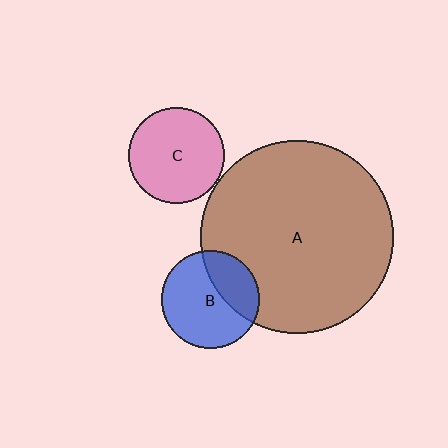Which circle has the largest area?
Circle A (brown).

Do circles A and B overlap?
Yes.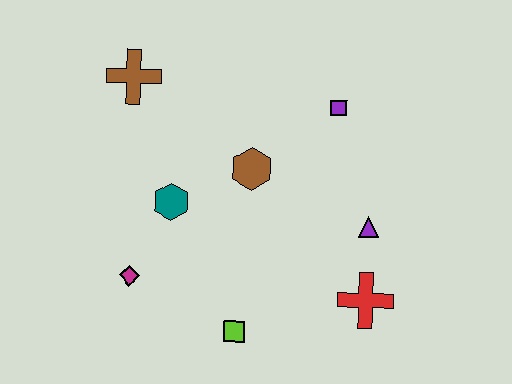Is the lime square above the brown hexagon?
No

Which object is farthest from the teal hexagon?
The red cross is farthest from the teal hexagon.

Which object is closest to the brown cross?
The teal hexagon is closest to the brown cross.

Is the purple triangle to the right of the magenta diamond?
Yes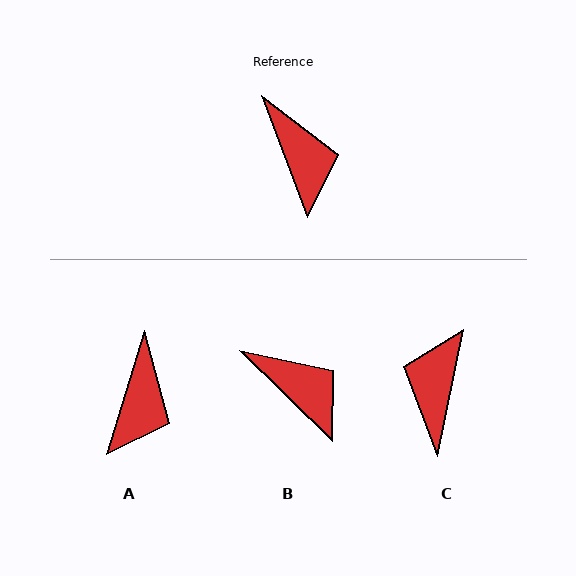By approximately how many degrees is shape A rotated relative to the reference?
Approximately 38 degrees clockwise.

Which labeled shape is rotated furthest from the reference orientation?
C, about 148 degrees away.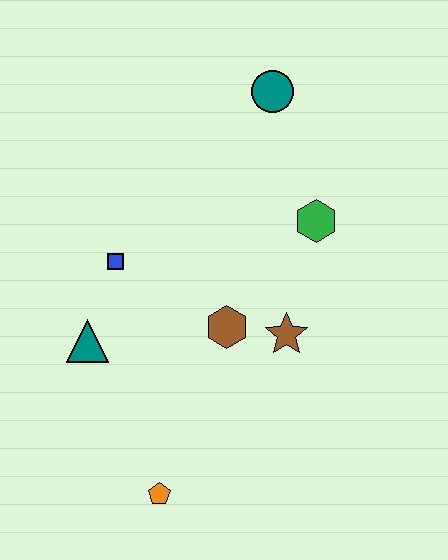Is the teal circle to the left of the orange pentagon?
No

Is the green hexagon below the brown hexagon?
No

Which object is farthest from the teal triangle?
The teal circle is farthest from the teal triangle.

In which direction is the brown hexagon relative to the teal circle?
The brown hexagon is below the teal circle.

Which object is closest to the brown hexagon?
The brown star is closest to the brown hexagon.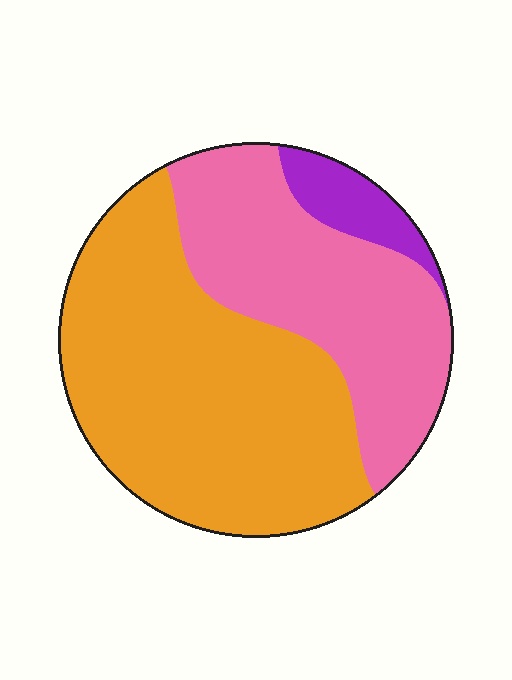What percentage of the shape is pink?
Pink takes up about three eighths (3/8) of the shape.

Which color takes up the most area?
Orange, at roughly 55%.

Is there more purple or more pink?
Pink.